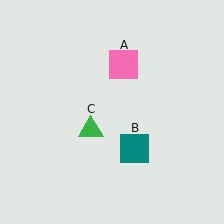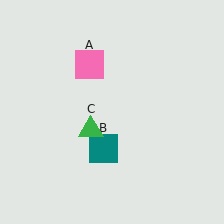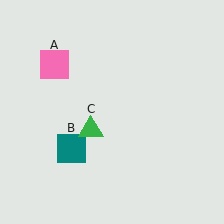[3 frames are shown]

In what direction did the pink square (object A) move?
The pink square (object A) moved left.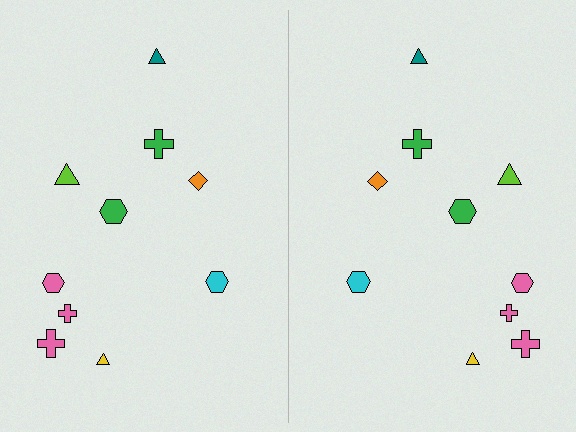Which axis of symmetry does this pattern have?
The pattern has a vertical axis of symmetry running through the center of the image.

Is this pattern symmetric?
Yes, this pattern has bilateral (reflection) symmetry.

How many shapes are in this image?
There are 20 shapes in this image.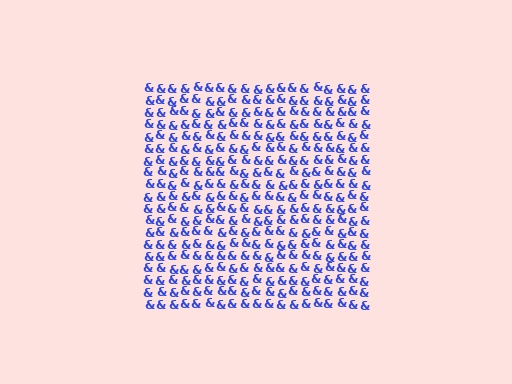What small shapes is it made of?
It is made of small ampersands.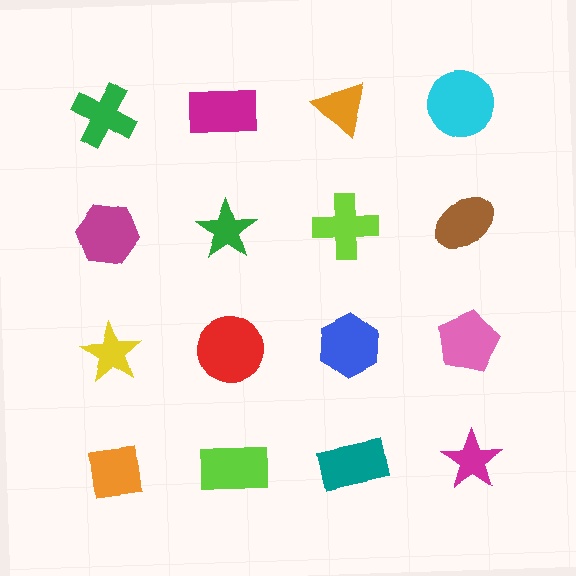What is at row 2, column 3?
A lime cross.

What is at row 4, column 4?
A magenta star.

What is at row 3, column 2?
A red circle.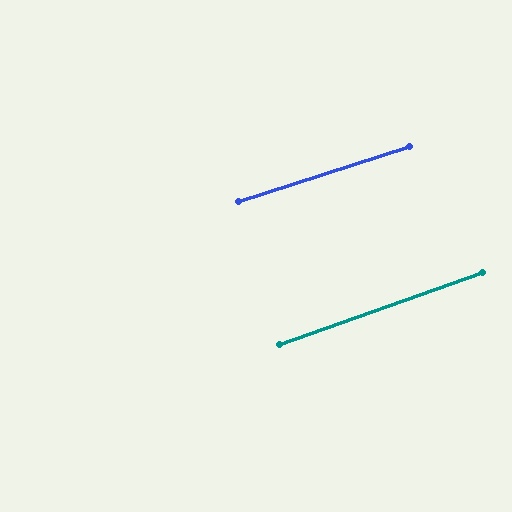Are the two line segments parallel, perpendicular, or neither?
Parallel — their directions differ by only 1.7°.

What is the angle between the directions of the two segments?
Approximately 2 degrees.